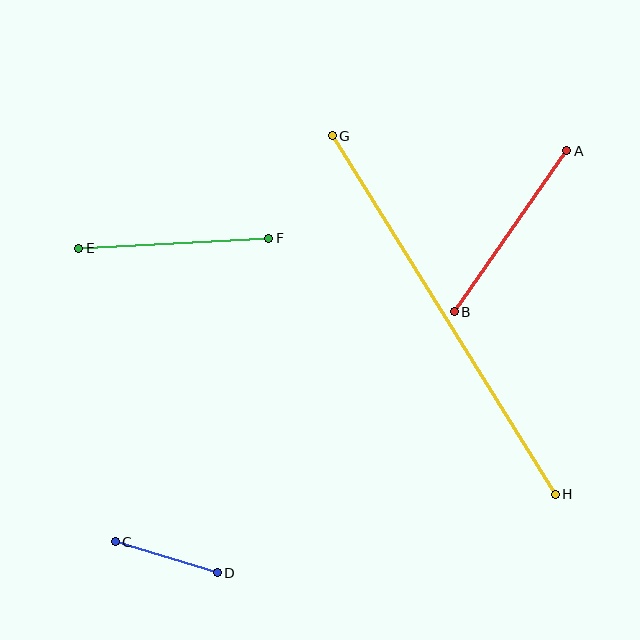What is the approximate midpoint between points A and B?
The midpoint is at approximately (510, 231) pixels.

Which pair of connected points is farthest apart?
Points G and H are farthest apart.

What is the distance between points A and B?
The distance is approximately 197 pixels.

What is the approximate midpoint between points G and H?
The midpoint is at approximately (444, 315) pixels.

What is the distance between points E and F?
The distance is approximately 190 pixels.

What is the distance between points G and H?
The distance is approximately 422 pixels.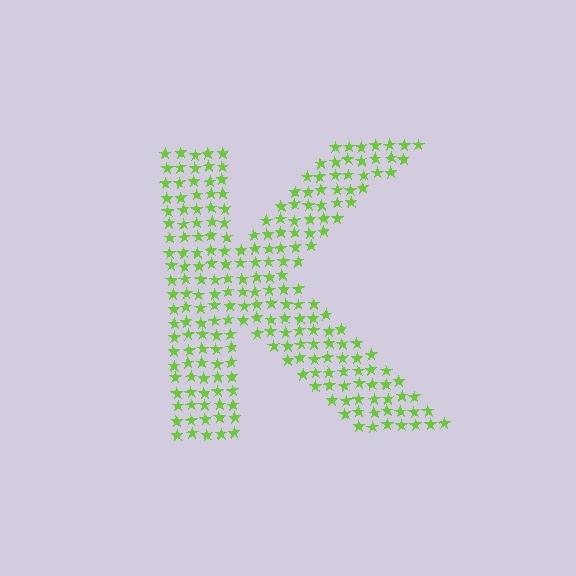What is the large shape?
The large shape is the letter K.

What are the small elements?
The small elements are stars.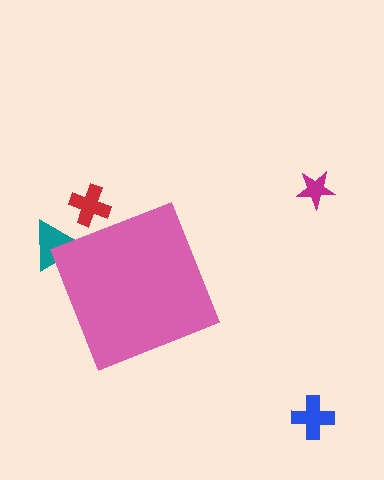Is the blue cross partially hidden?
No, the blue cross is fully visible.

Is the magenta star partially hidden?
No, the magenta star is fully visible.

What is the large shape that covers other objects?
A pink diamond.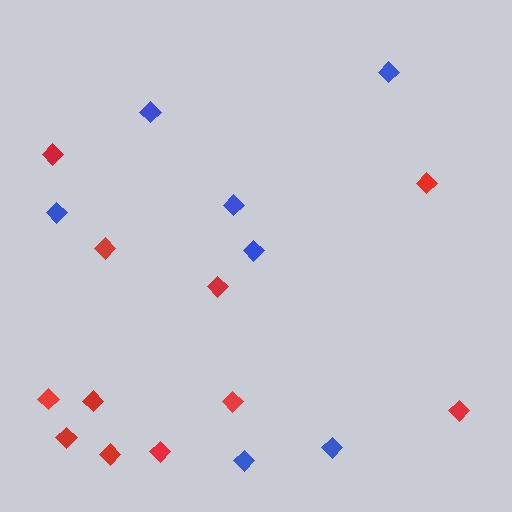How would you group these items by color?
There are 2 groups: one group of blue diamonds (7) and one group of red diamonds (11).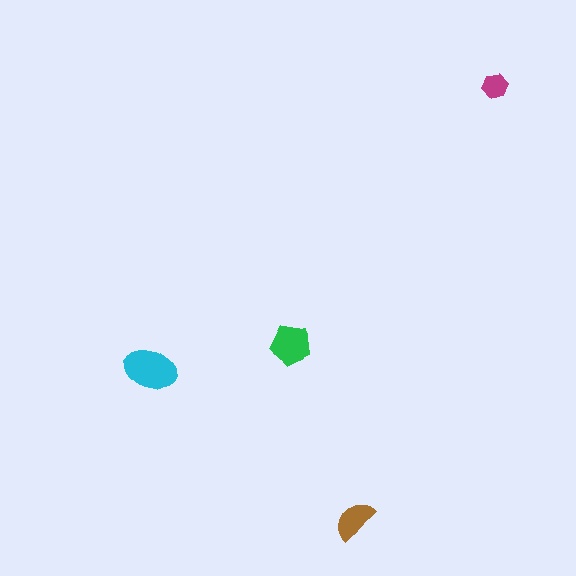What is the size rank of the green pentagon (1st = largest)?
2nd.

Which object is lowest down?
The brown semicircle is bottommost.